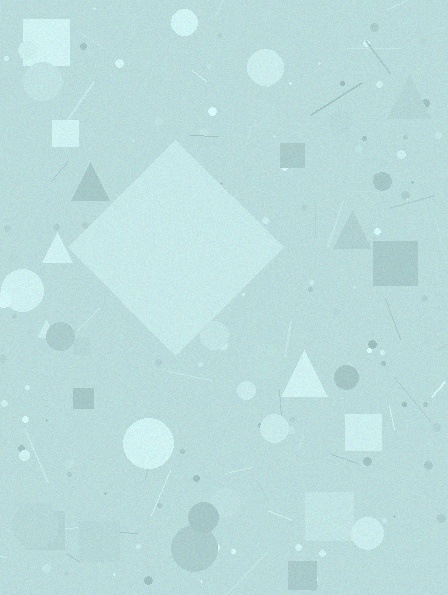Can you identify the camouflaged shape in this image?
The camouflaged shape is a diamond.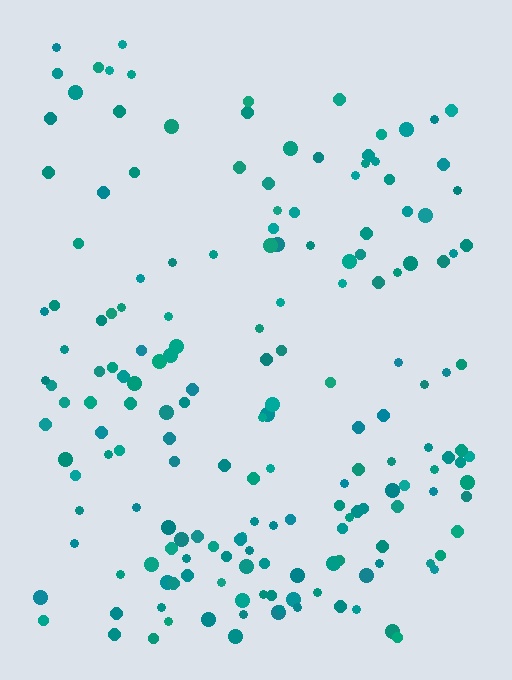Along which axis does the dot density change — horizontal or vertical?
Vertical.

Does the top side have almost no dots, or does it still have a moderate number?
Still a moderate number, just noticeably fewer than the bottom.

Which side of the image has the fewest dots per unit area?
The top.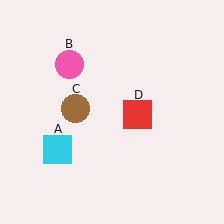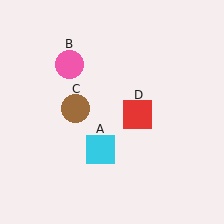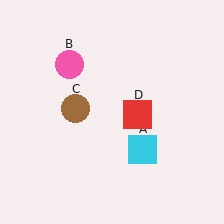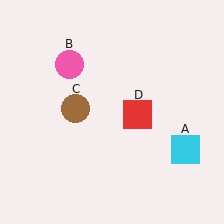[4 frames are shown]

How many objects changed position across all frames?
1 object changed position: cyan square (object A).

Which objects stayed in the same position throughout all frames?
Pink circle (object B) and brown circle (object C) and red square (object D) remained stationary.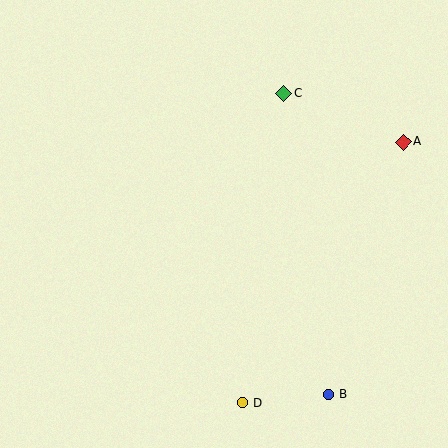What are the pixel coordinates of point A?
Point A is at (403, 142).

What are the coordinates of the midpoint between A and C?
The midpoint between A and C is at (344, 117).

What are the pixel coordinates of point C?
Point C is at (284, 93).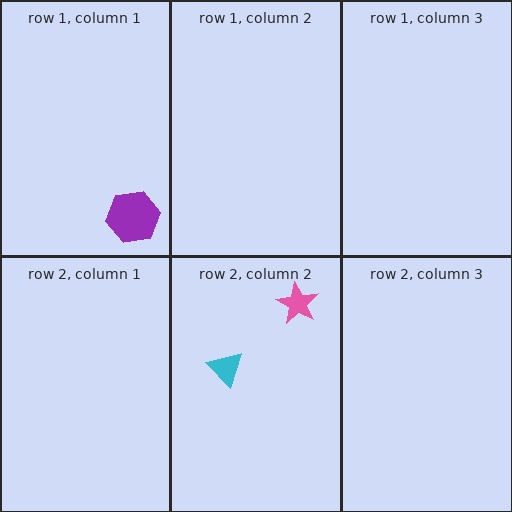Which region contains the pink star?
The row 2, column 2 region.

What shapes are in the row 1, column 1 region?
The purple hexagon.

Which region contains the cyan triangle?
The row 2, column 2 region.